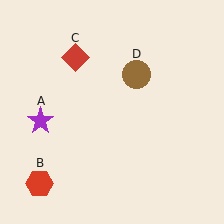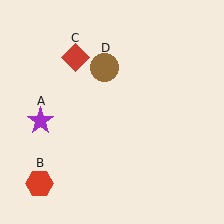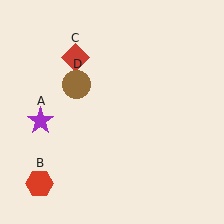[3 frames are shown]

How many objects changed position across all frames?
1 object changed position: brown circle (object D).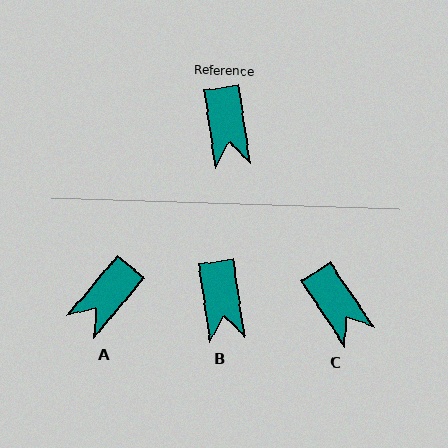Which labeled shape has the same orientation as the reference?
B.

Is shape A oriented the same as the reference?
No, it is off by about 48 degrees.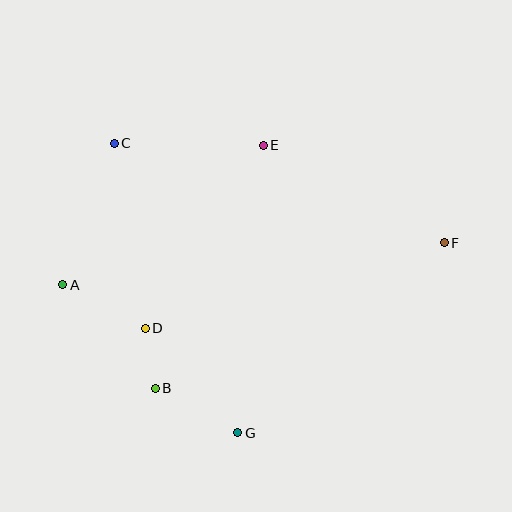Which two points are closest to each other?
Points B and D are closest to each other.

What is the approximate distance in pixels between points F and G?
The distance between F and G is approximately 281 pixels.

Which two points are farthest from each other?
Points A and F are farthest from each other.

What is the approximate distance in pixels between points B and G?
The distance between B and G is approximately 94 pixels.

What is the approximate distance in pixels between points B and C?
The distance between B and C is approximately 248 pixels.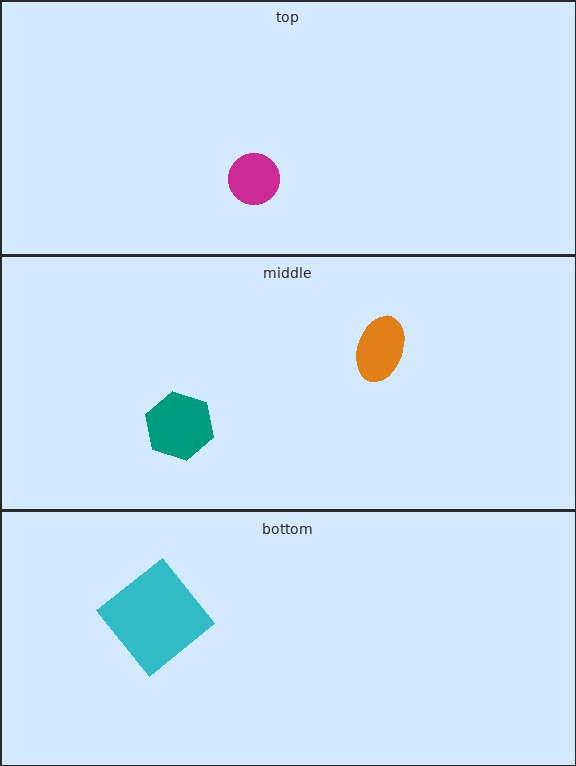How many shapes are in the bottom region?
1.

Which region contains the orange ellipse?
The middle region.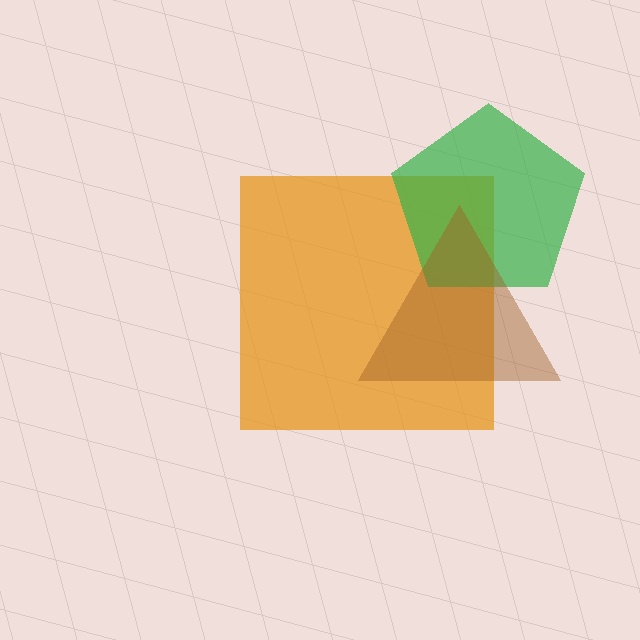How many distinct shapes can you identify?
There are 3 distinct shapes: an orange square, a green pentagon, a brown triangle.